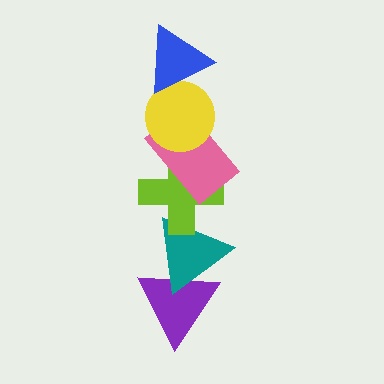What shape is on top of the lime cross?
The pink rectangle is on top of the lime cross.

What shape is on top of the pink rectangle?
The yellow circle is on top of the pink rectangle.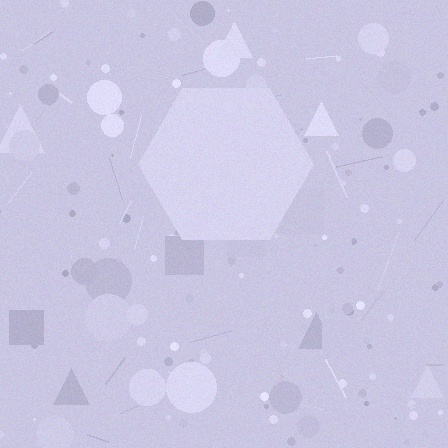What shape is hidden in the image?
A hexagon is hidden in the image.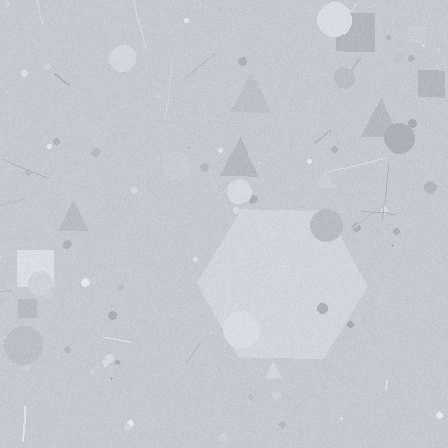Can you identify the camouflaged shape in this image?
The camouflaged shape is a hexagon.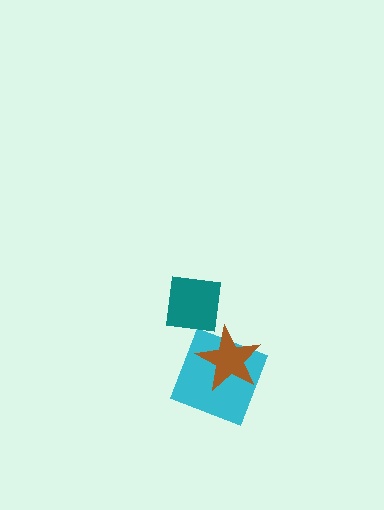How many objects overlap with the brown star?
1 object overlaps with the brown star.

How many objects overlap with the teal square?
0 objects overlap with the teal square.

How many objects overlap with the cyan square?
1 object overlaps with the cyan square.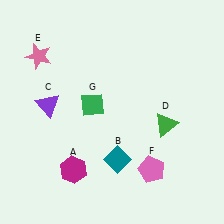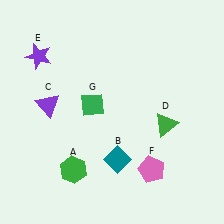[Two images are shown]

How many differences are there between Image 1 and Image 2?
There are 2 differences between the two images.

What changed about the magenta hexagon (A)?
In Image 1, A is magenta. In Image 2, it changed to green.